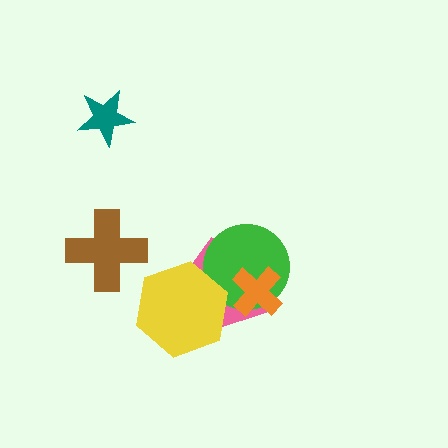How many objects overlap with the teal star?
0 objects overlap with the teal star.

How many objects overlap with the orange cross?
2 objects overlap with the orange cross.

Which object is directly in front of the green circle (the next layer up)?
The orange cross is directly in front of the green circle.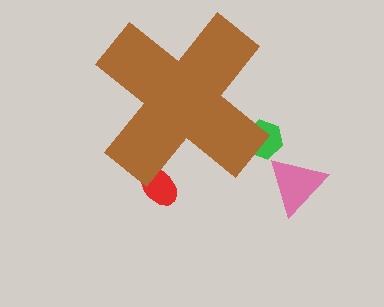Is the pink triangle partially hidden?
No, the pink triangle is fully visible.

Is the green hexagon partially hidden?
Yes, the green hexagon is partially hidden behind the brown cross.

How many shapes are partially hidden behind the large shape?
2 shapes are partially hidden.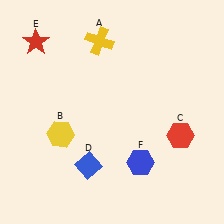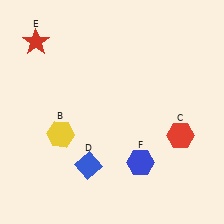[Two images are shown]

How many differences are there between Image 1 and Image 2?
There is 1 difference between the two images.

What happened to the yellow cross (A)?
The yellow cross (A) was removed in Image 2. It was in the top-left area of Image 1.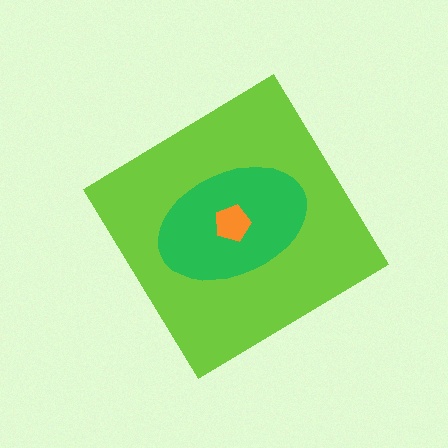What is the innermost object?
The orange pentagon.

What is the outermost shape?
The lime diamond.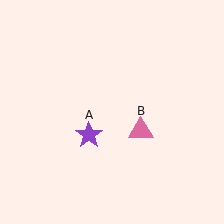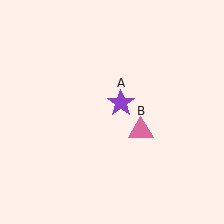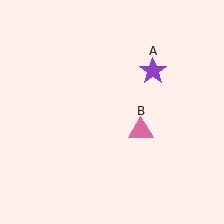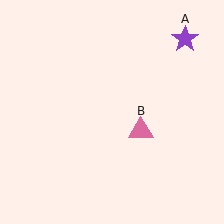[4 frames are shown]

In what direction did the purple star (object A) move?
The purple star (object A) moved up and to the right.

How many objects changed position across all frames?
1 object changed position: purple star (object A).